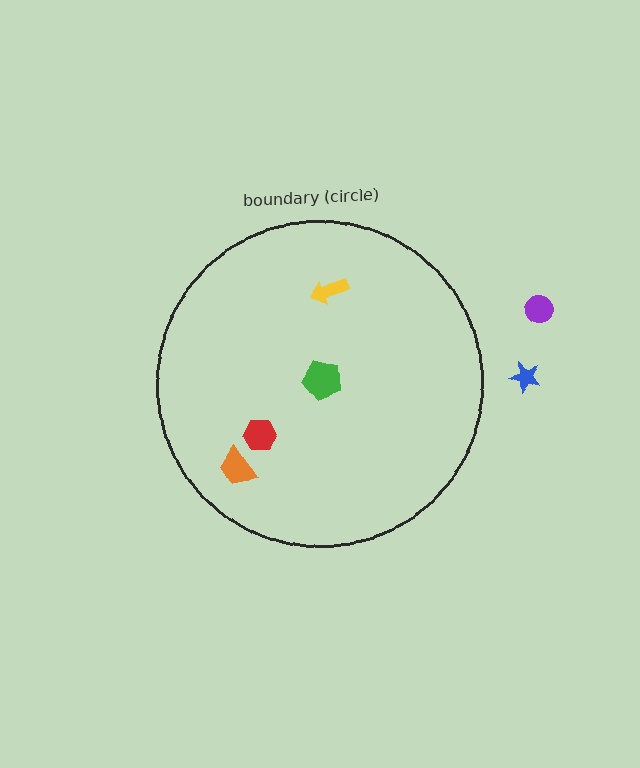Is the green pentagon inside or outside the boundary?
Inside.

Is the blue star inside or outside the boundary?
Outside.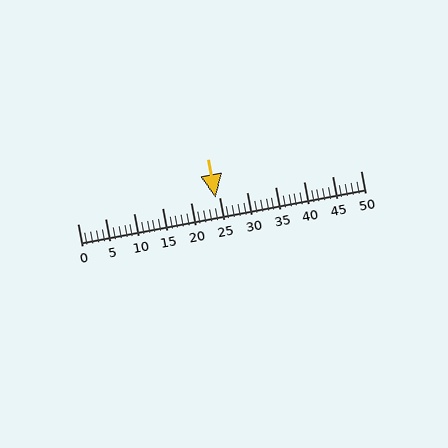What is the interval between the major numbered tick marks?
The major tick marks are spaced 5 units apart.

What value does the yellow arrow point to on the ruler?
The yellow arrow points to approximately 24.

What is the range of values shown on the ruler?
The ruler shows values from 0 to 50.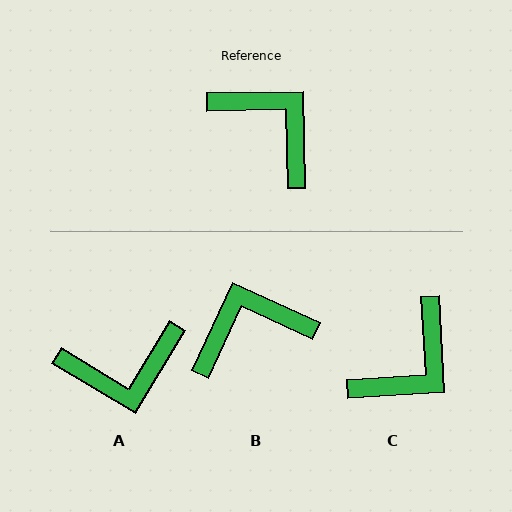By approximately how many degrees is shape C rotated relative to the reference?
Approximately 88 degrees clockwise.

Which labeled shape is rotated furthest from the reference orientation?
A, about 122 degrees away.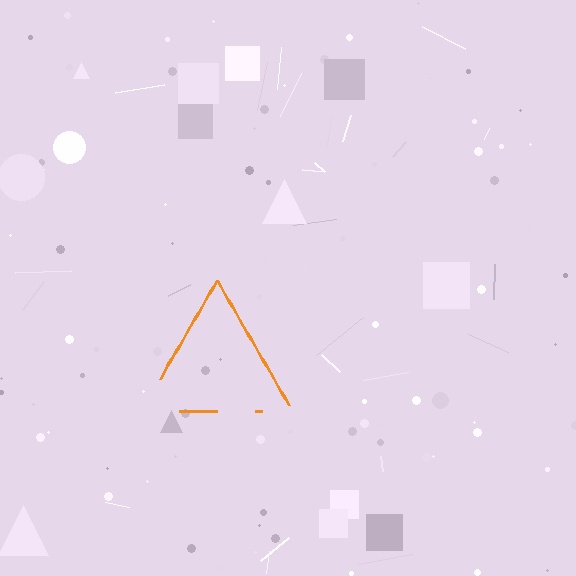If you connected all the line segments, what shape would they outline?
They would outline a triangle.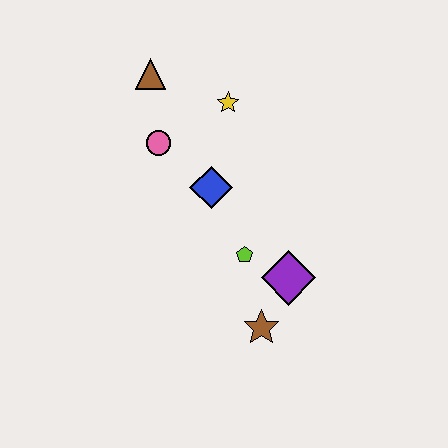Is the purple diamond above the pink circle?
No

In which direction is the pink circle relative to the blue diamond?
The pink circle is to the left of the blue diamond.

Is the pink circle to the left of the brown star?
Yes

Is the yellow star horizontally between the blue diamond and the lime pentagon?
Yes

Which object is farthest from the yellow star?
The brown star is farthest from the yellow star.